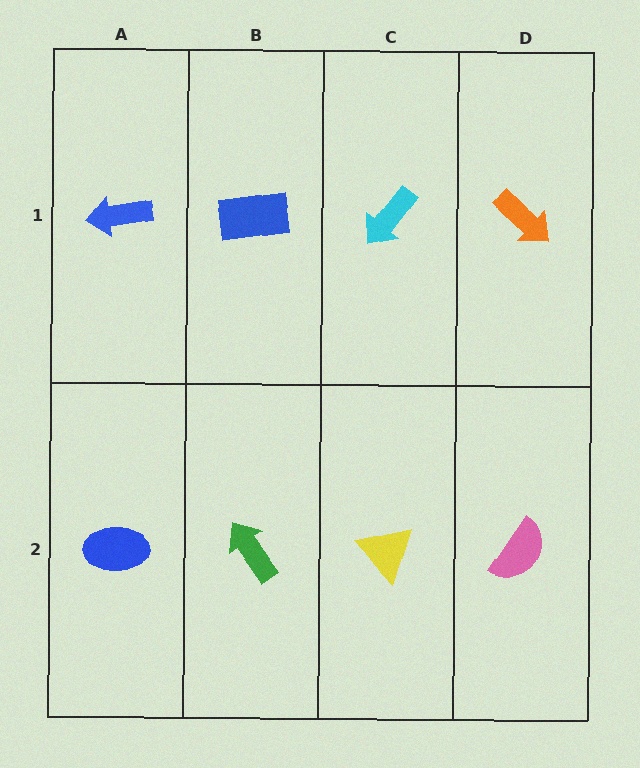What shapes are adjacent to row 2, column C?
A cyan arrow (row 1, column C), a green arrow (row 2, column B), a pink semicircle (row 2, column D).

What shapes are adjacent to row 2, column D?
An orange arrow (row 1, column D), a yellow triangle (row 2, column C).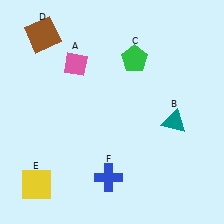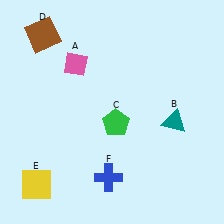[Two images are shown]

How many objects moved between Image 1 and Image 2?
1 object moved between the two images.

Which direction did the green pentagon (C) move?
The green pentagon (C) moved down.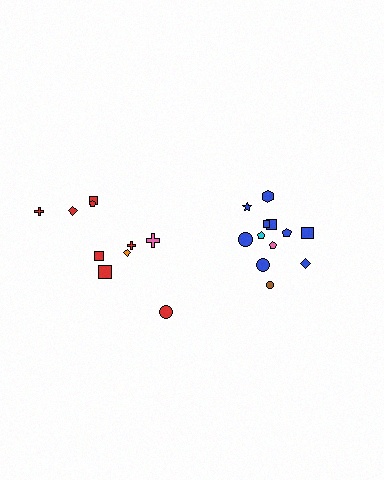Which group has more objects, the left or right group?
The right group.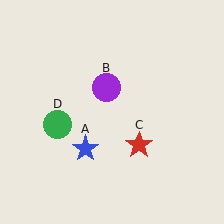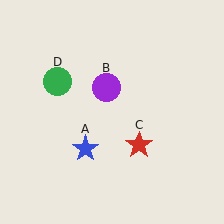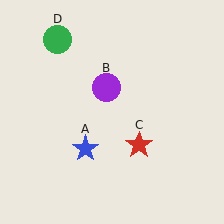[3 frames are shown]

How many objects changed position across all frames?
1 object changed position: green circle (object D).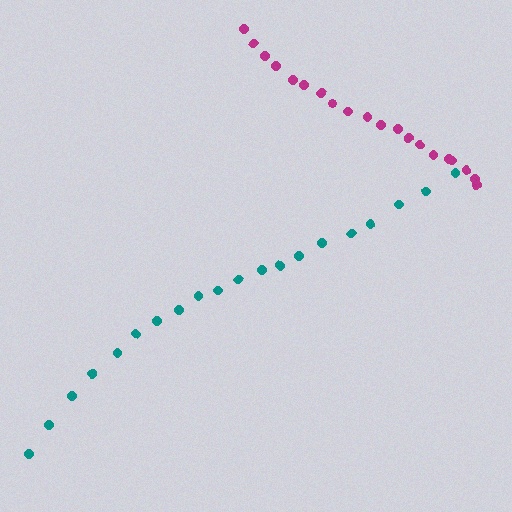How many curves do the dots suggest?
There are 2 distinct paths.